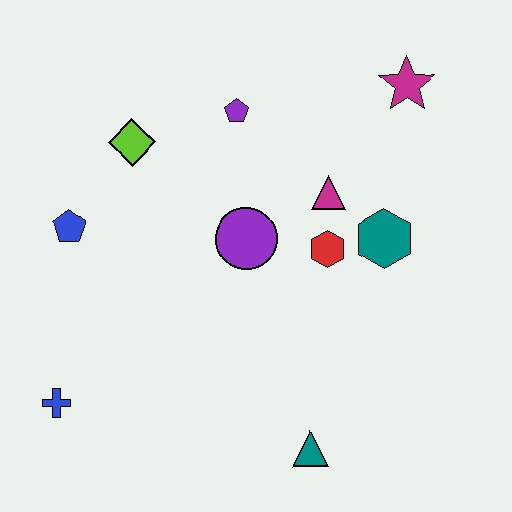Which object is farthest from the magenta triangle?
The blue cross is farthest from the magenta triangle.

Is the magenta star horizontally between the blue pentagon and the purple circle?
No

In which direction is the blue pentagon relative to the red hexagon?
The blue pentagon is to the left of the red hexagon.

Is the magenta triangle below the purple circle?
No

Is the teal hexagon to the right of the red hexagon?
Yes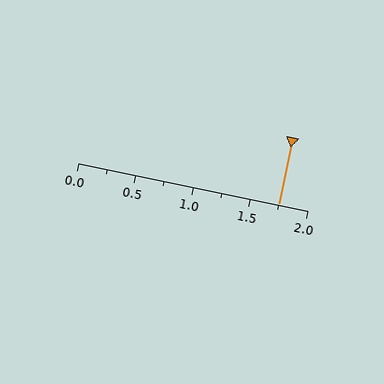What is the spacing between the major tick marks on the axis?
The major ticks are spaced 0.5 apart.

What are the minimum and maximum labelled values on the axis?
The axis runs from 0.0 to 2.0.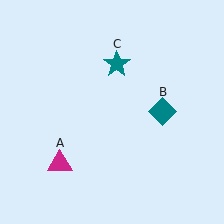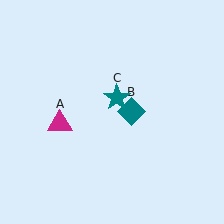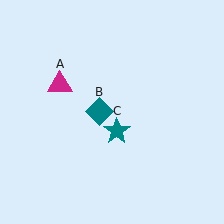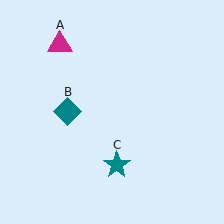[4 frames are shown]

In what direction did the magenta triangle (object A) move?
The magenta triangle (object A) moved up.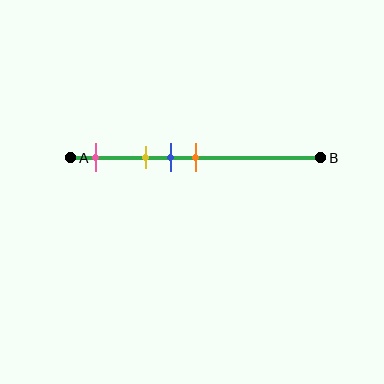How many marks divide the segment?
There are 4 marks dividing the segment.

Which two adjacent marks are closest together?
The blue and orange marks are the closest adjacent pair.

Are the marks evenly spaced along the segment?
No, the marks are not evenly spaced.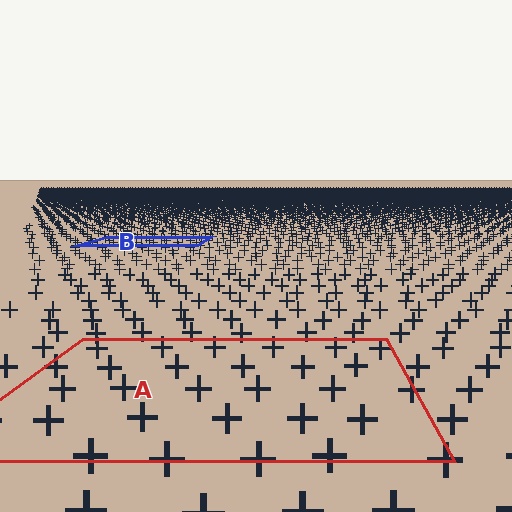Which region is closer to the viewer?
Region A is closer. The texture elements there are larger and more spread out.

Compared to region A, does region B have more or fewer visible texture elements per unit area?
Region B has more texture elements per unit area — they are packed more densely because it is farther away.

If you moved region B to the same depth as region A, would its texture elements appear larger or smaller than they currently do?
They would appear larger. At a closer depth, the same texture elements are projected at a bigger on-screen size.